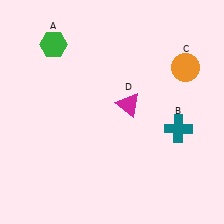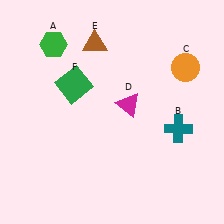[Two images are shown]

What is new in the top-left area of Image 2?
A brown triangle (E) was added in the top-left area of Image 2.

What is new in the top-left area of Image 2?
A green square (F) was added in the top-left area of Image 2.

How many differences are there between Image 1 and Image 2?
There are 2 differences between the two images.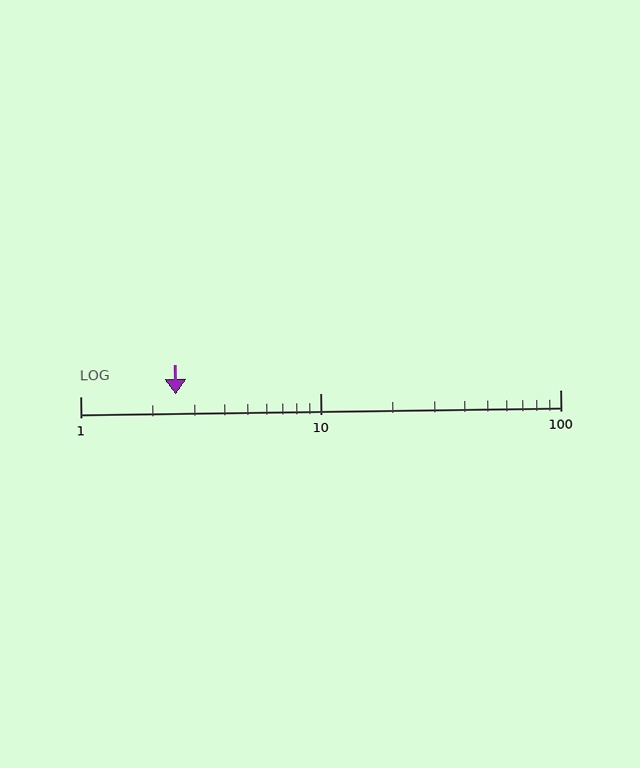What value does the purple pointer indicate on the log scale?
The pointer indicates approximately 2.5.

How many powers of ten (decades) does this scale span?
The scale spans 2 decades, from 1 to 100.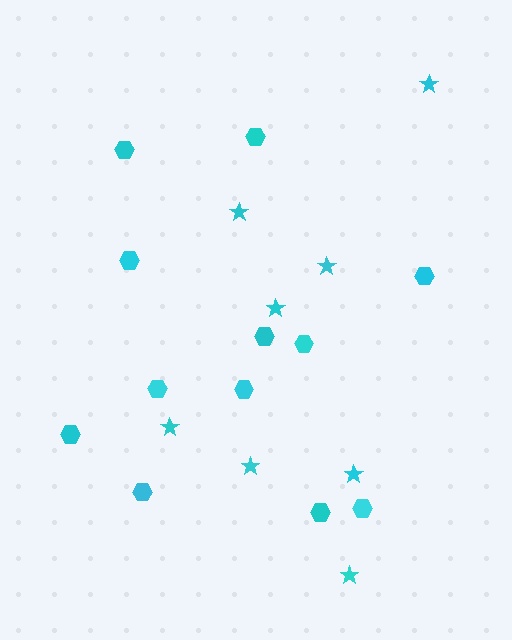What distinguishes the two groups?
There are 2 groups: one group of stars (8) and one group of hexagons (12).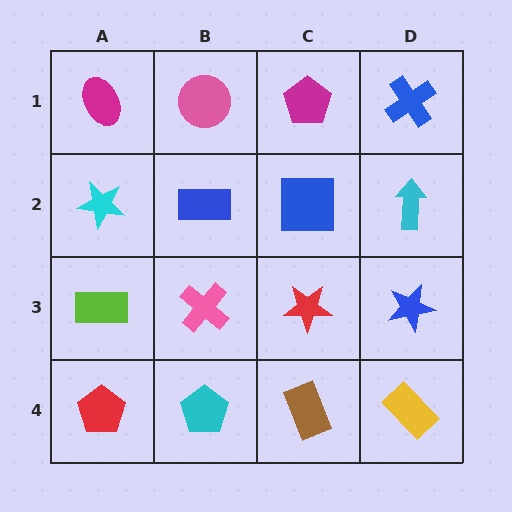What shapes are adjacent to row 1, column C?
A blue square (row 2, column C), a pink circle (row 1, column B), a blue cross (row 1, column D).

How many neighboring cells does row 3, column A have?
3.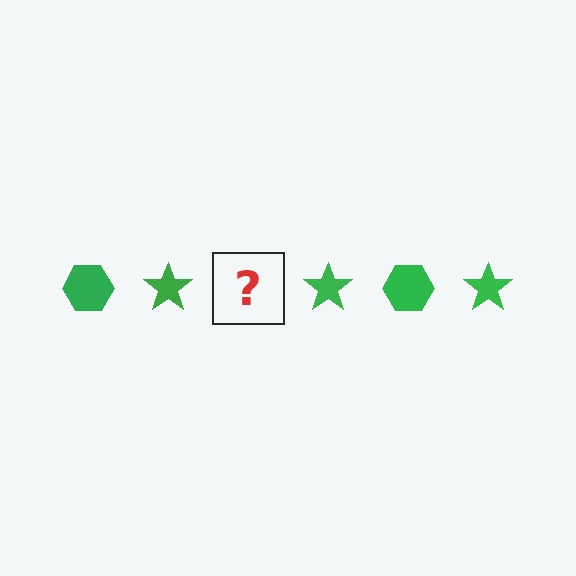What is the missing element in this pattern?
The missing element is a green hexagon.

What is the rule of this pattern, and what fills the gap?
The rule is that the pattern cycles through hexagon, star shapes in green. The gap should be filled with a green hexagon.